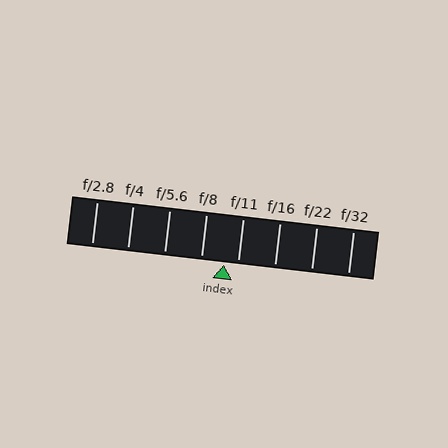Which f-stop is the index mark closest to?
The index mark is closest to f/11.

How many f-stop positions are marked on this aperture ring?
There are 8 f-stop positions marked.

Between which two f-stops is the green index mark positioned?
The index mark is between f/8 and f/11.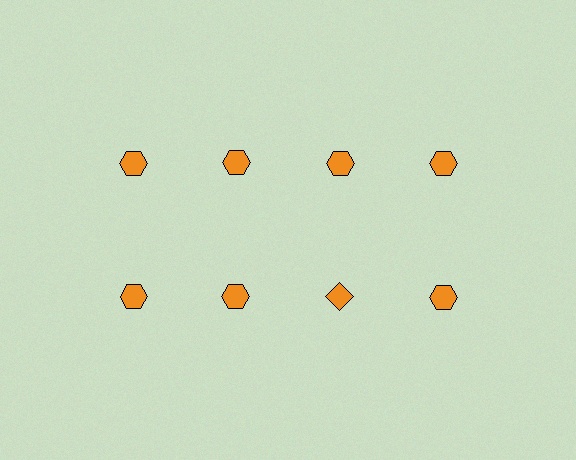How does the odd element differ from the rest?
It has a different shape: diamond instead of hexagon.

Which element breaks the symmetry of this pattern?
The orange diamond in the second row, center column breaks the symmetry. All other shapes are orange hexagons.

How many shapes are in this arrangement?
There are 8 shapes arranged in a grid pattern.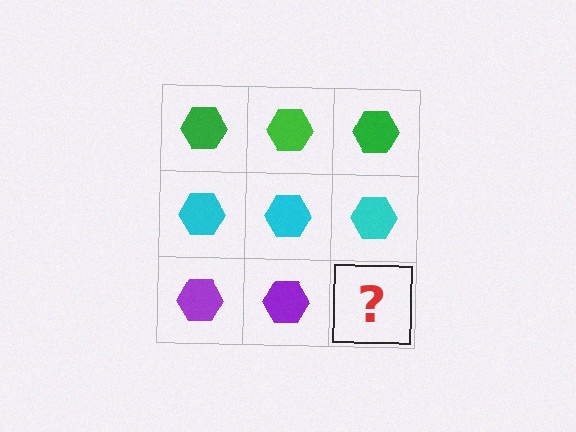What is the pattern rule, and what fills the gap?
The rule is that each row has a consistent color. The gap should be filled with a purple hexagon.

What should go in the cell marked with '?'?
The missing cell should contain a purple hexagon.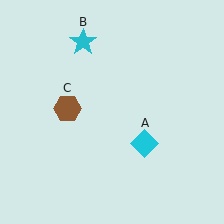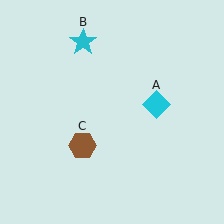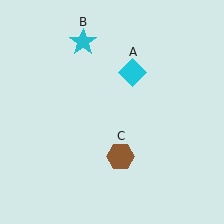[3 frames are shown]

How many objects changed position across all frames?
2 objects changed position: cyan diamond (object A), brown hexagon (object C).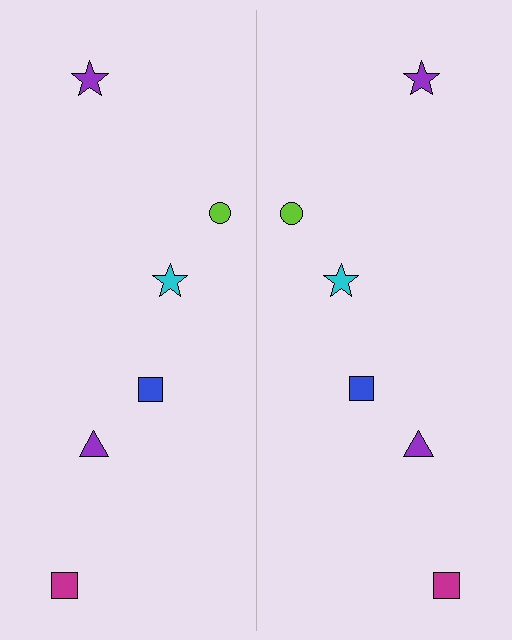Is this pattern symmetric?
Yes, this pattern has bilateral (reflection) symmetry.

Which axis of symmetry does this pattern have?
The pattern has a vertical axis of symmetry running through the center of the image.